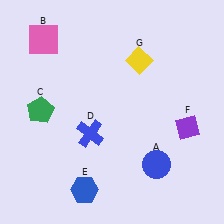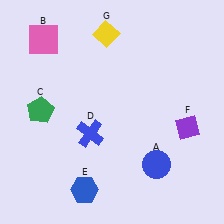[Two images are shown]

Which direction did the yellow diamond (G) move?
The yellow diamond (G) moved left.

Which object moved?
The yellow diamond (G) moved left.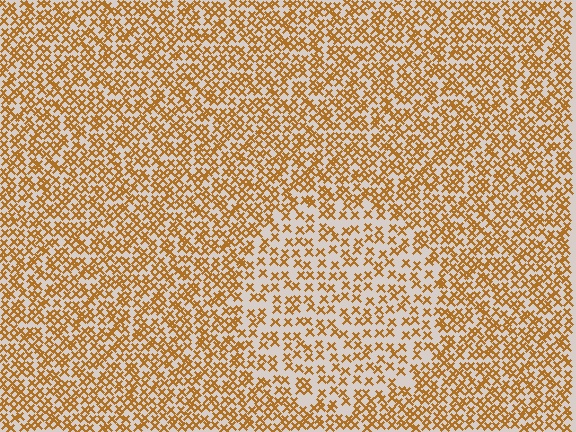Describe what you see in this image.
The image contains small brown elements arranged at two different densities. A circle-shaped region is visible where the elements are less densely packed than the surrounding area.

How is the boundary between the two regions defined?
The boundary is defined by a change in element density (approximately 1.8x ratio). All elements are the same color, size, and shape.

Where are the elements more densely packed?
The elements are more densely packed outside the circle boundary.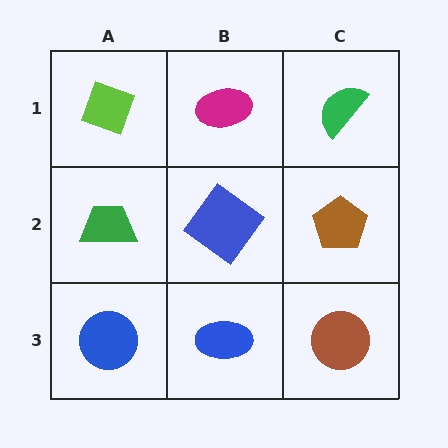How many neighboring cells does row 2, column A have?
3.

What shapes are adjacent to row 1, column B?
A blue diamond (row 2, column B), a lime diamond (row 1, column A), a green semicircle (row 1, column C).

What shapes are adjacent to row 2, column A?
A lime diamond (row 1, column A), a blue circle (row 3, column A), a blue diamond (row 2, column B).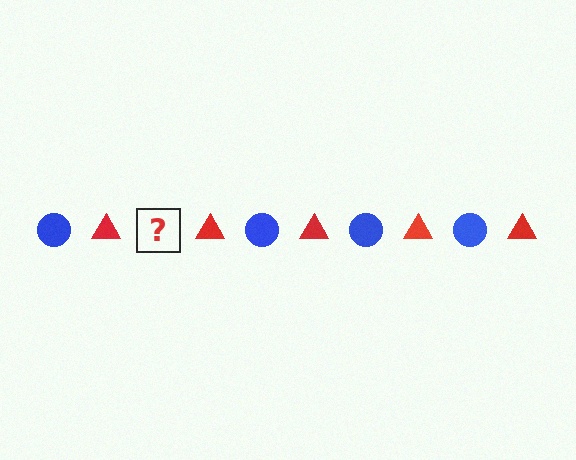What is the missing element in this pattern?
The missing element is a blue circle.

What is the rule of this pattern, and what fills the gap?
The rule is that the pattern alternates between blue circle and red triangle. The gap should be filled with a blue circle.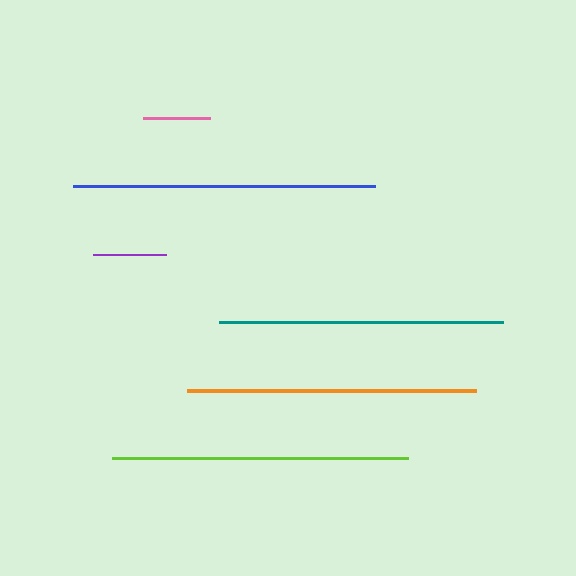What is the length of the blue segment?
The blue segment is approximately 302 pixels long.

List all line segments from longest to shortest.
From longest to shortest: blue, lime, orange, teal, purple, pink.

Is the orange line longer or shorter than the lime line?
The lime line is longer than the orange line.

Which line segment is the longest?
The blue line is the longest at approximately 302 pixels.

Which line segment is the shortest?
The pink line is the shortest at approximately 67 pixels.